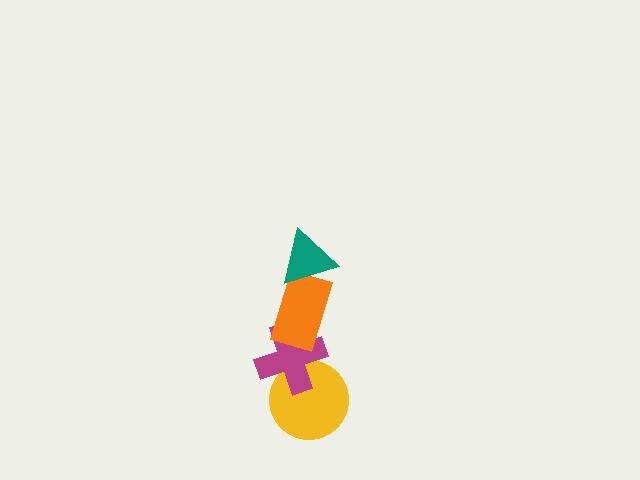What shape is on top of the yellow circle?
The magenta cross is on top of the yellow circle.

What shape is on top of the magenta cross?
The orange rectangle is on top of the magenta cross.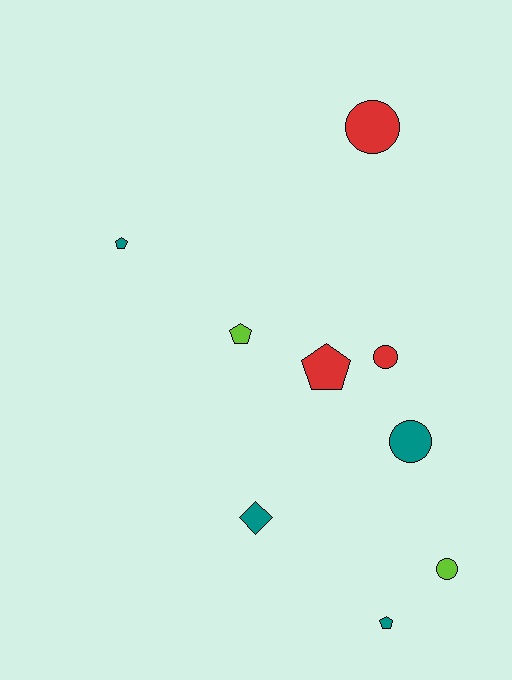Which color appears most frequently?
Teal, with 4 objects.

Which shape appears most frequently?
Circle, with 4 objects.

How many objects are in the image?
There are 9 objects.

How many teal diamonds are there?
There is 1 teal diamond.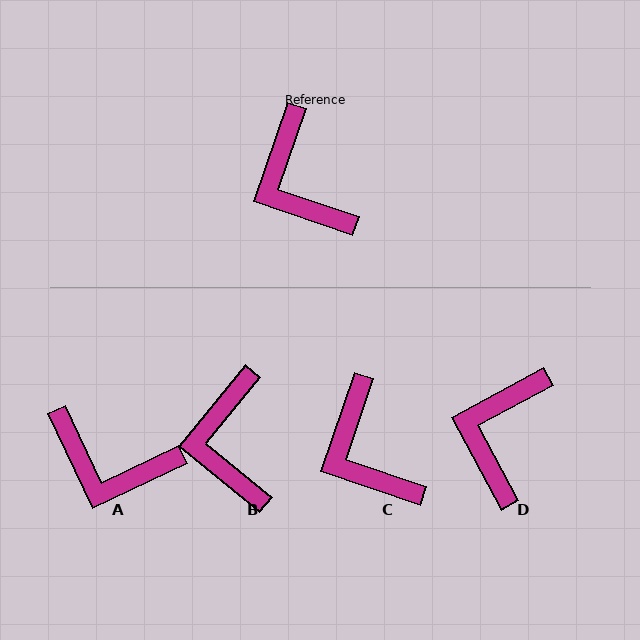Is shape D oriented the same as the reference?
No, it is off by about 43 degrees.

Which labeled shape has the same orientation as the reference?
C.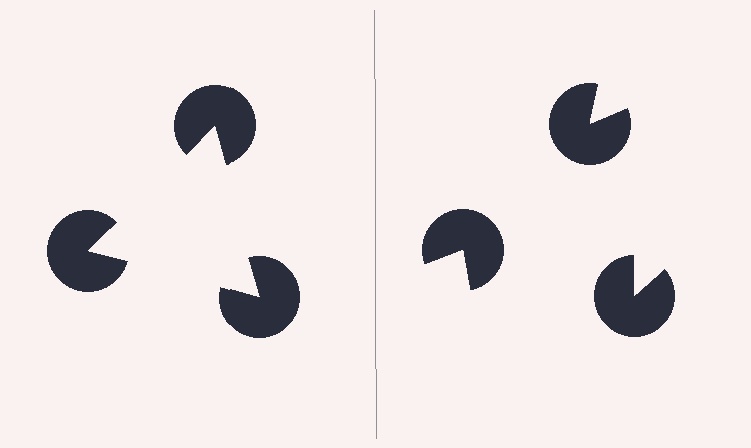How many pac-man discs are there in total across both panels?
6 — 3 on each side.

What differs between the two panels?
The pac-man discs are positioned identically on both sides; only the wedge orientations differ. On the left they align to a triangle; on the right they are misaligned.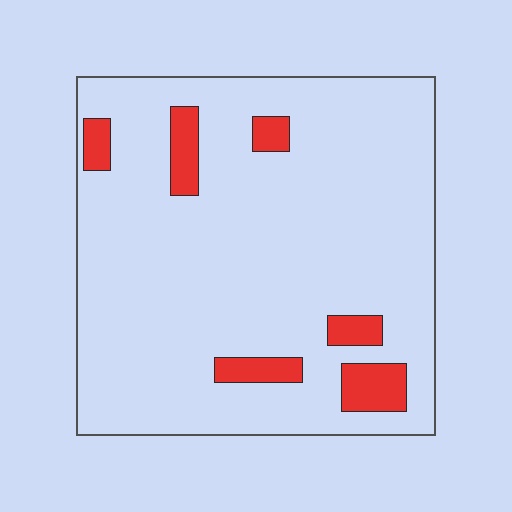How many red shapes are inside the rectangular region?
6.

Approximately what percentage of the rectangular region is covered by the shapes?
Approximately 10%.